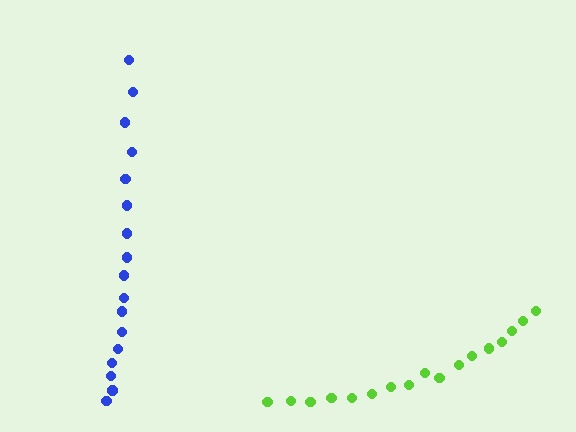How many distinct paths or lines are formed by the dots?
There are 2 distinct paths.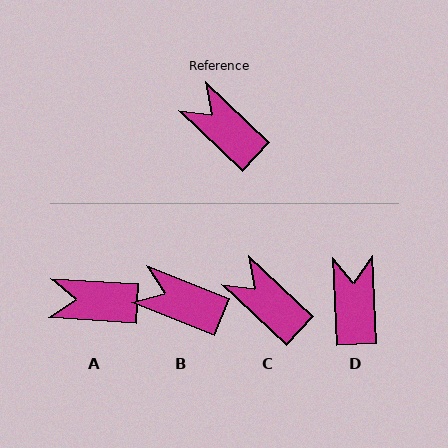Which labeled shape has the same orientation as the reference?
C.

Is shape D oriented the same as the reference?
No, it is off by about 44 degrees.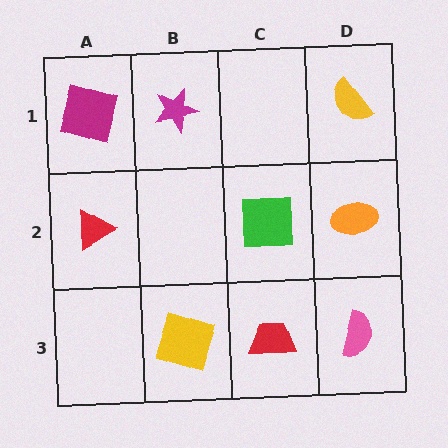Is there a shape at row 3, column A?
No, that cell is empty.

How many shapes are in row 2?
3 shapes.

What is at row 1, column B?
A magenta star.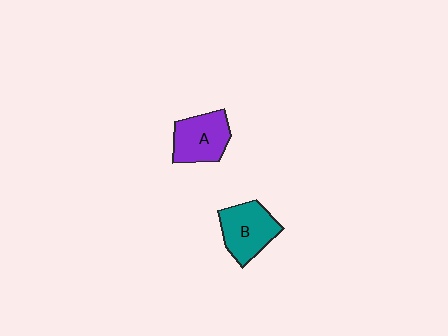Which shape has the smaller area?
Shape A (purple).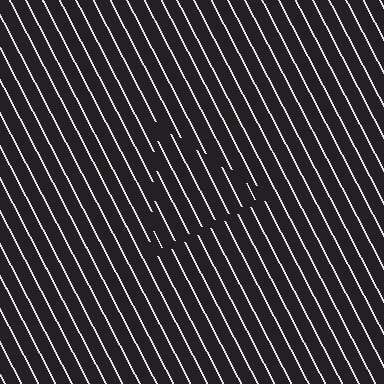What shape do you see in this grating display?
An illusory triangle. The interior of the shape contains the same grating, shifted by half a period — the contour is defined by the phase discontinuity where line-ends from the inner and outer gratings abut.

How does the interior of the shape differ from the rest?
The interior of the shape contains the same grating, shifted by half a period — the contour is defined by the phase discontinuity where line-ends from the inner and outer gratings abut.